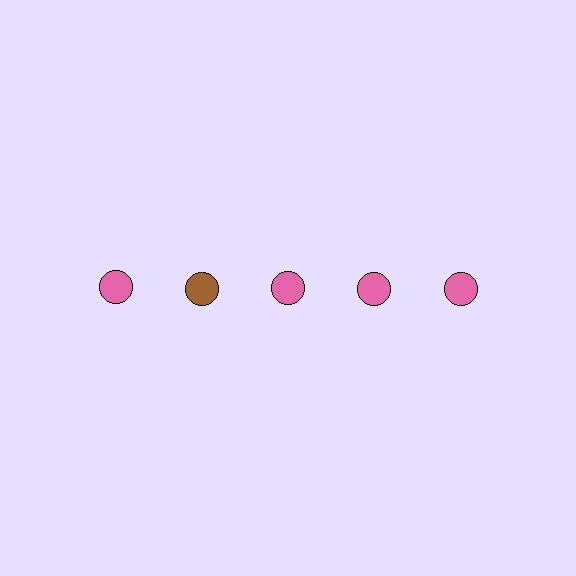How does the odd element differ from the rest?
It has a different color: brown instead of pink.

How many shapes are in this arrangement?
There are 5 shapes arranged in a grid pattern.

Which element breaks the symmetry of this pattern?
The brown circle in the top row, second from left column breaks the symmetry. All other shapes are pink circles.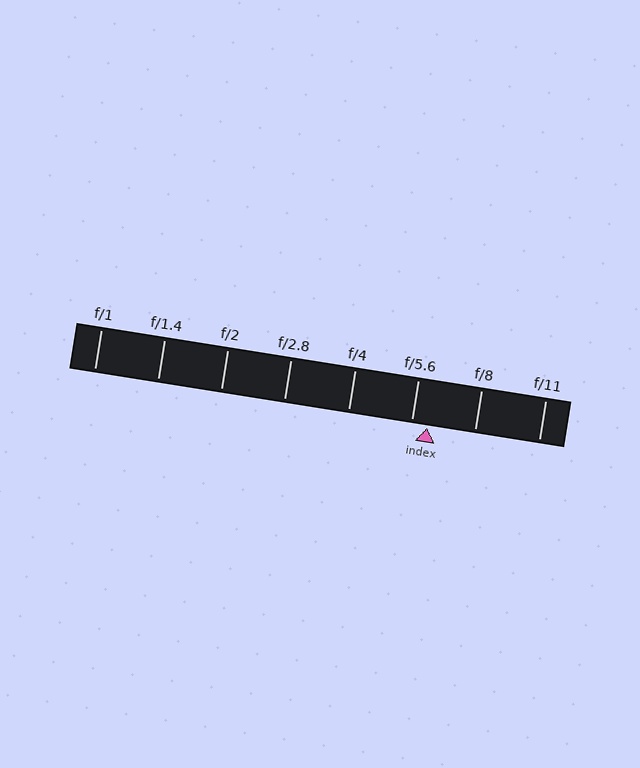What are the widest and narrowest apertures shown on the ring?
The widest aperture shown is f/1 and the narrowest is f/11.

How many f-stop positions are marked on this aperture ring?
There are 8 f-stop positions marked.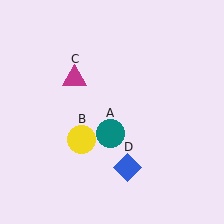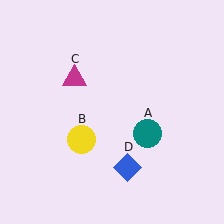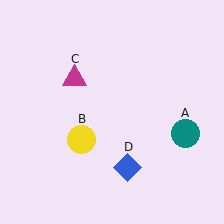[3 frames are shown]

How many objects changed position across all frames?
1 object changed position: teal circle (object A).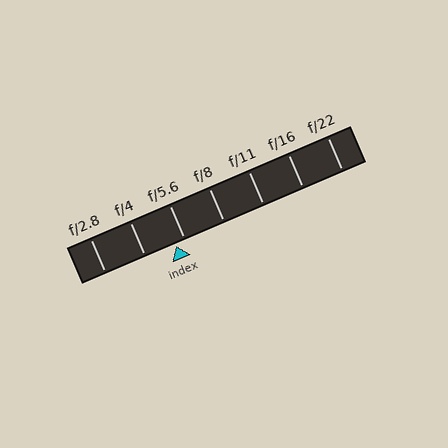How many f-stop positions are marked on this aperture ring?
There are 7 f-stop positions marked.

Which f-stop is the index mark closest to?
The index mark is closest to f/5.6.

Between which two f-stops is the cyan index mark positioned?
The index mark is between f/4 and f/5.6.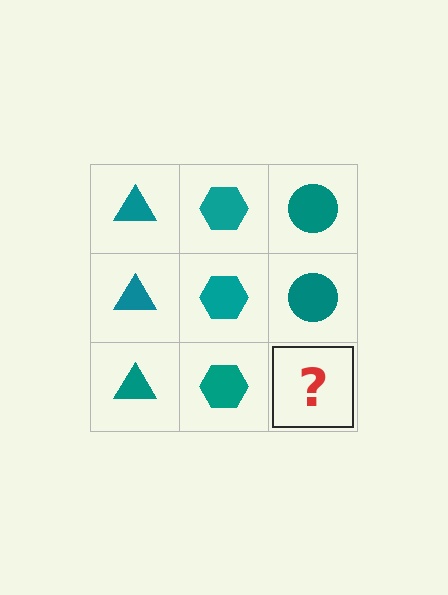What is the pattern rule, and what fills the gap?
The rule is that each column has a consistent shape. The gap should be filled with a teal circle.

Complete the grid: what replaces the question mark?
The question mark should be replaced with a teal circle.